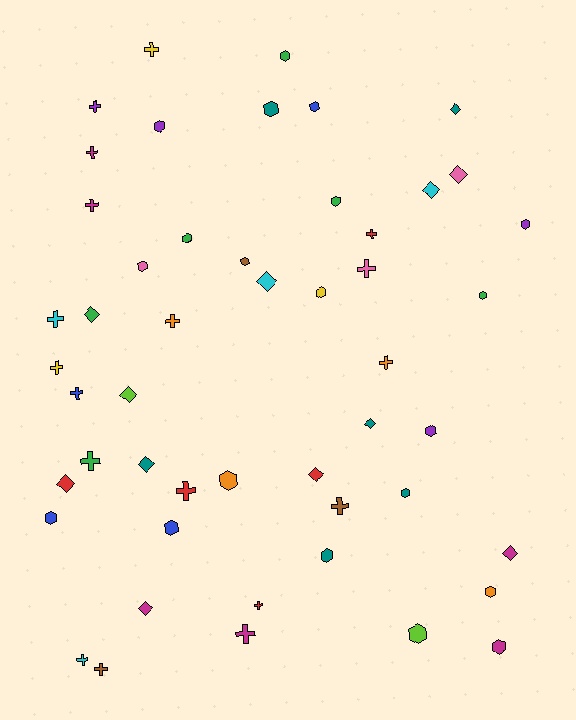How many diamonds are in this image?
There are 12 diamonds.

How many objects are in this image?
There are 50 objects.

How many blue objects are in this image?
There are 4 blue objects.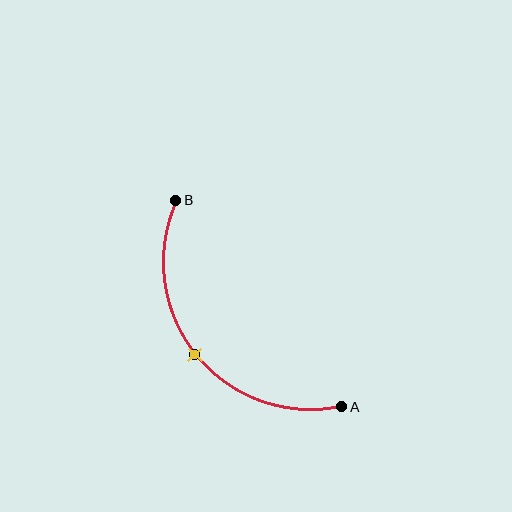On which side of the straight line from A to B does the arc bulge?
The arc bulges below and to the left of the straight line connecting A and B.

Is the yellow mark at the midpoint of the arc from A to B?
Yes. The yellow mark lies on the arc at equal arc-length from both A and B — it is the arc midpoint.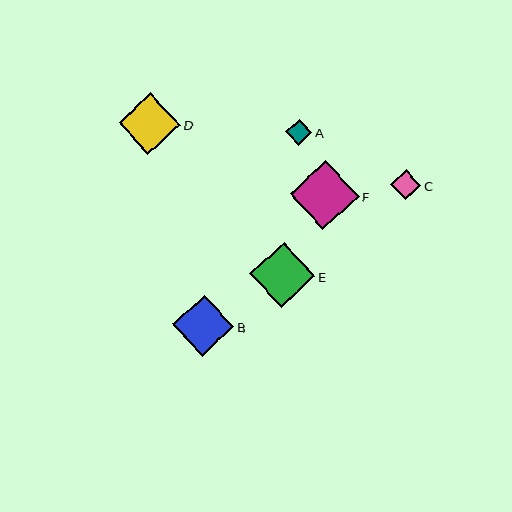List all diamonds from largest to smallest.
From largest to smallest: F, E, D, B, C, A.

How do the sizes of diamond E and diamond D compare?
Diamond E and diamond D are approximately the same size.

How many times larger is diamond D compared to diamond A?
Diamond D is approximately 2.4 times the size of diamond A.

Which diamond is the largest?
Diamond F is the largest with a size of approximately 69 pixels.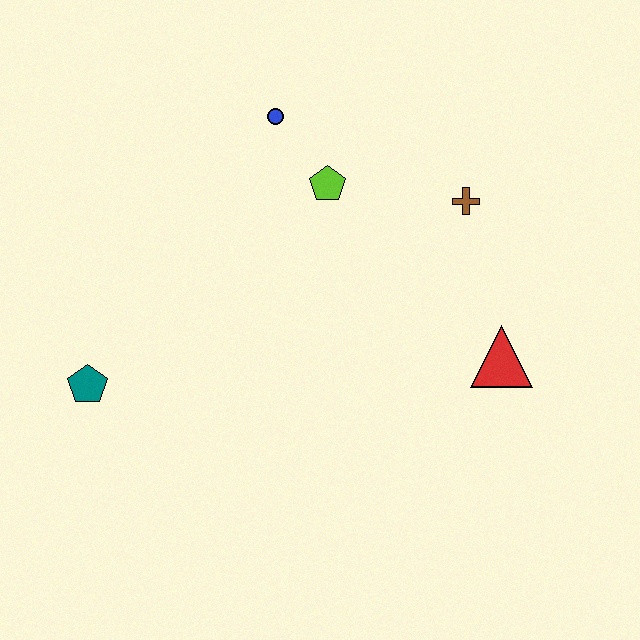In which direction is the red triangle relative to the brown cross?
The red triangle is below the brown cross.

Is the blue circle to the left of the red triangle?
Yes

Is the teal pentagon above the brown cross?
No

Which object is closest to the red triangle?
The brown cross is closest to the red triangle.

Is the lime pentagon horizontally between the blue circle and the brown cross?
Yes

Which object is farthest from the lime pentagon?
The teal pentagon is farthest from the lime pentagon.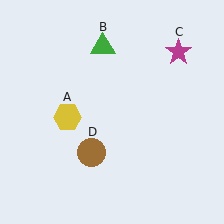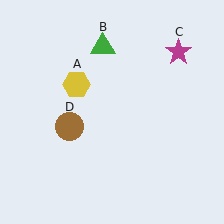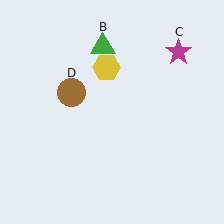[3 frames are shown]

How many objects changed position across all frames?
2 objects changed position: yellow hexagon (object A), brown circle (object D).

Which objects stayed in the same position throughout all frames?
Green triangle (object B) and magenta star (object C) remained stationary.